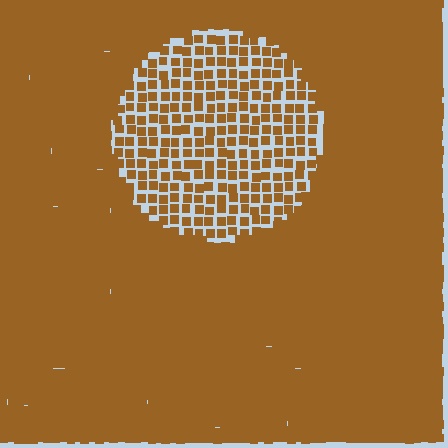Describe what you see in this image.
The image contains small brown elements arranged at two different densities. A circle-shaped region is visible where the elements are less densely packed than the surrounding area.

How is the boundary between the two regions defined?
The boundary is defined by a change in element density (approximately 2.4x ratio). All elements are the same color, size, and shape.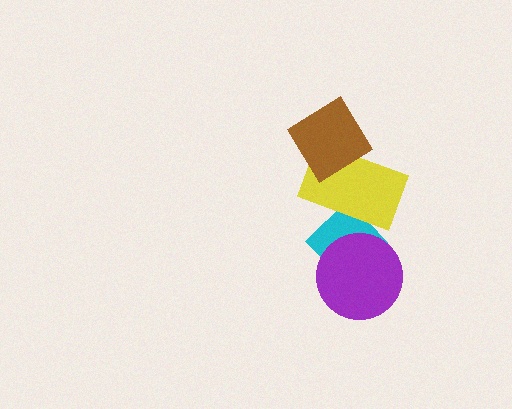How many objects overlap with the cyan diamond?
2 objects overlap with the cyan diamond.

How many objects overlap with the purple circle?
1 object overlaps with the purple circle.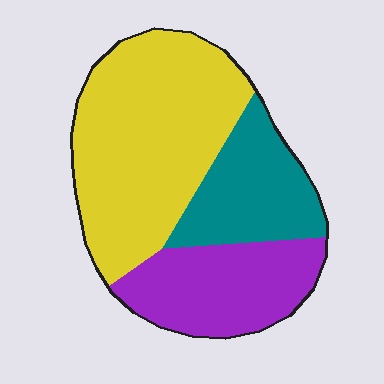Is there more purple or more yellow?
Yellow.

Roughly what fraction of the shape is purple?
Purple covers about 25% of the shape.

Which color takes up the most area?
Yellow, at roughly 50%.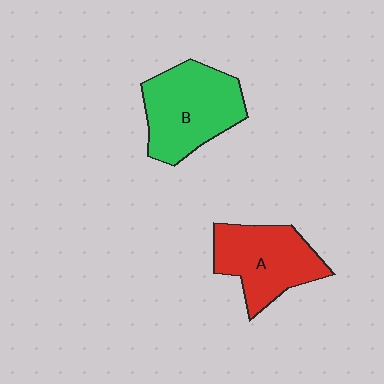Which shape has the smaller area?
Shape A (red).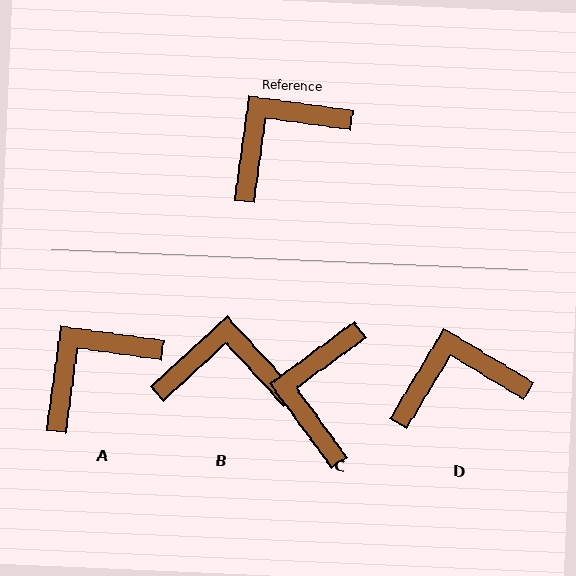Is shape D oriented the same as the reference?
No, it is off by about 23 degrees.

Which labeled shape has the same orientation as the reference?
A.